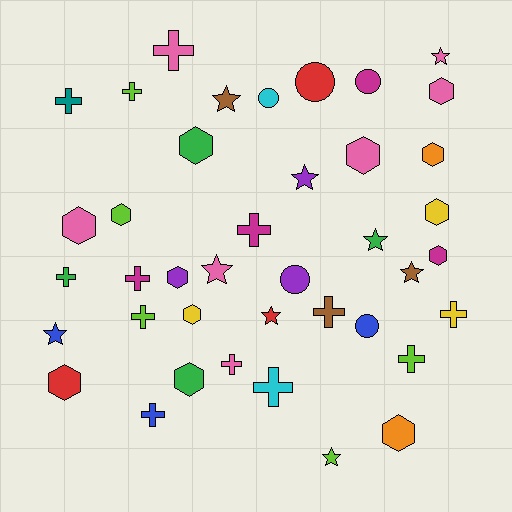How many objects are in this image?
There are 40 objects.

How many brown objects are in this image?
There are 3 brown objects.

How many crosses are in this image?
There are 13 crosses.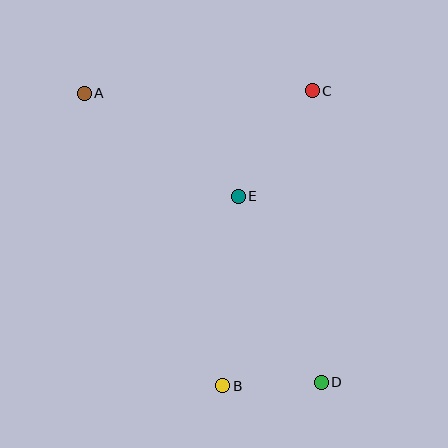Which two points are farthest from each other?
Points A and D are farthest from each other.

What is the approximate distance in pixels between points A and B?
The distance between A and B is approximately 324 pixels.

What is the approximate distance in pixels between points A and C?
The distance between A and C is approximately 228 pixels.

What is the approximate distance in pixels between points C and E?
The distance between C and E is approximately 129 pixels.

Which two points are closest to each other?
Points B and D are closest to each other.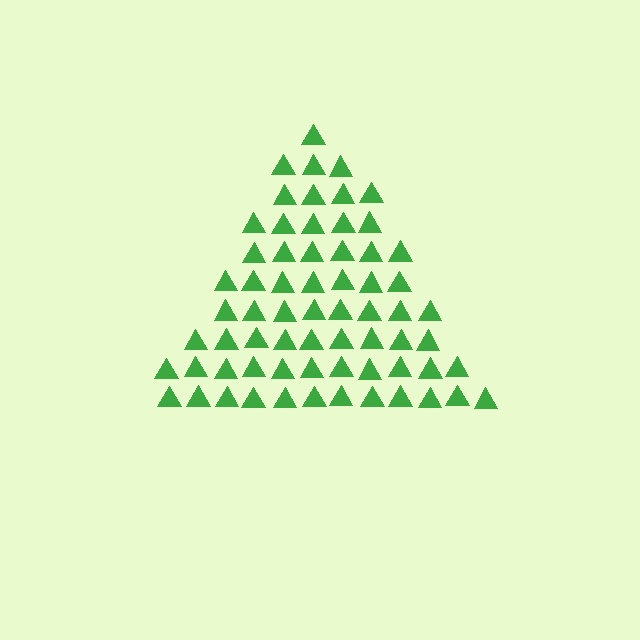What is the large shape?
The large shape is a triangle.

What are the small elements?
The small elements are triangles.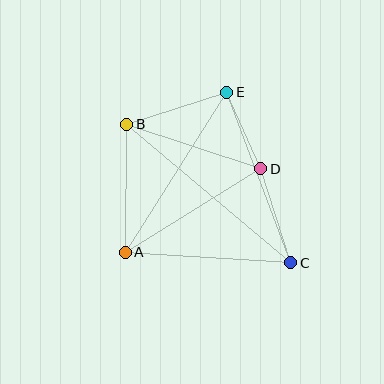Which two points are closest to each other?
Points D and E are closest to each other.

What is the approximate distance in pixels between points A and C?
The distance between A and C is approximately 166 pixels.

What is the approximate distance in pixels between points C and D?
The distance between C and D is approximately 99 pixels.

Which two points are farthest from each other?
Points B and C are farthest from each other.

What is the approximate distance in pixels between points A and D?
The distance between A and D is approximately 159 pixels.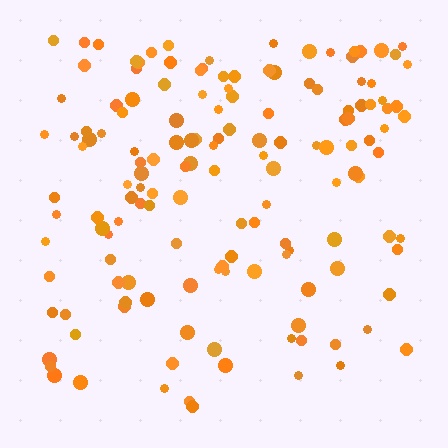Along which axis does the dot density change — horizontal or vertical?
Vertical.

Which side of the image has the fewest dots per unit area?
The bottom.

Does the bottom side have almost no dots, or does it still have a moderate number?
Still a moderate number, just noticeably fewer than the top.